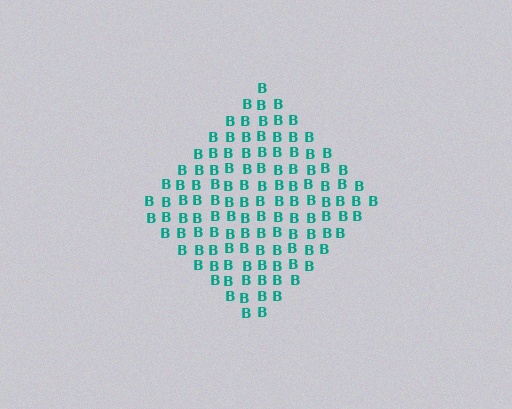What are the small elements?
The small elements are letter B's.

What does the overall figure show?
The overall figure shows a diamond.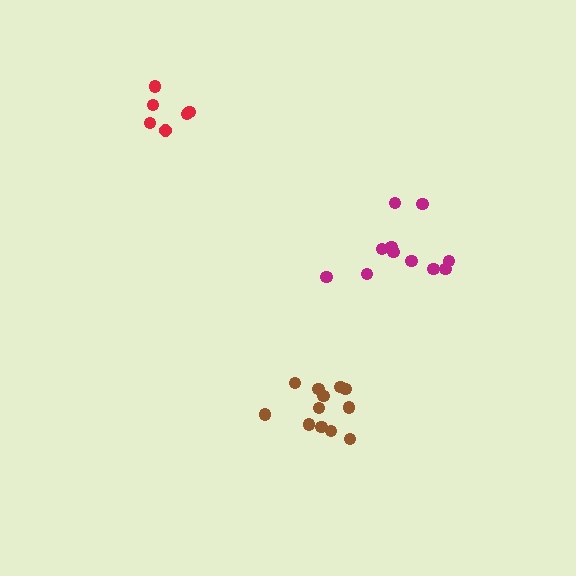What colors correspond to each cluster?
The clusters are colored: brown, magenta, red.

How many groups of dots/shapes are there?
There are 3 groups.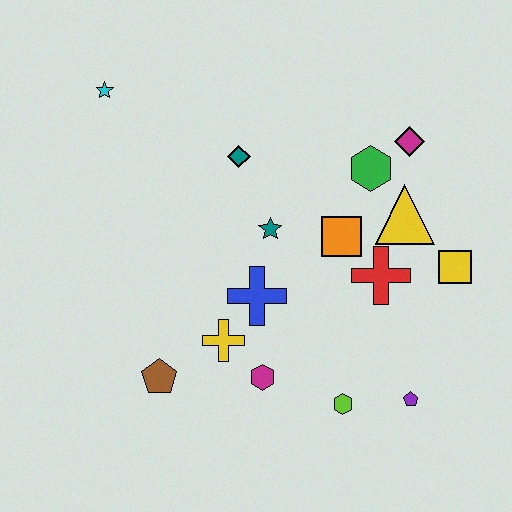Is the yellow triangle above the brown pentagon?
Yes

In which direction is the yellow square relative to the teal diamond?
The yellow square is to the right of the teal diamond.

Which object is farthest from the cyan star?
The purple pentagon is farthest from the cyan star.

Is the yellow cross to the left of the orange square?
Yes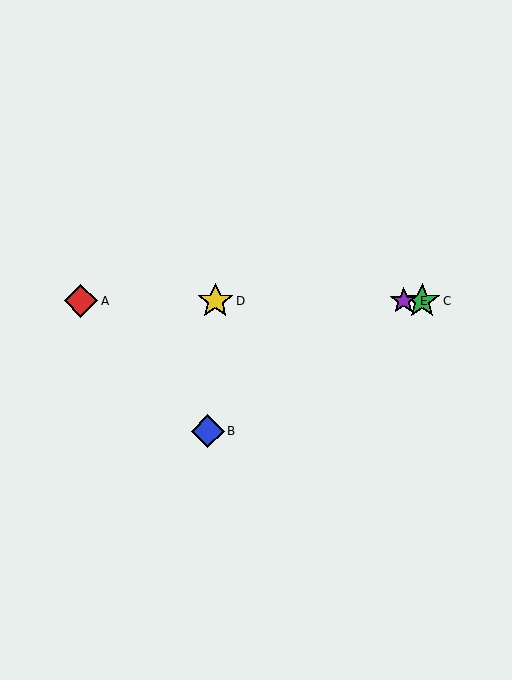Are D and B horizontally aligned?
No, D is at y≈301 and B is at y≈431.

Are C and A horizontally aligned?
Yes, both are at y≈301.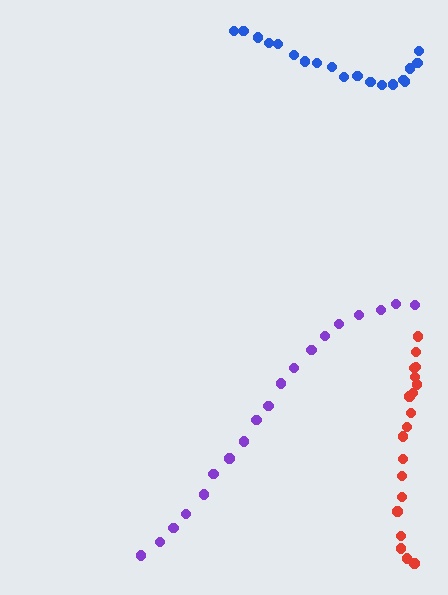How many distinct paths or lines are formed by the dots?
There are 3 distinct paths.